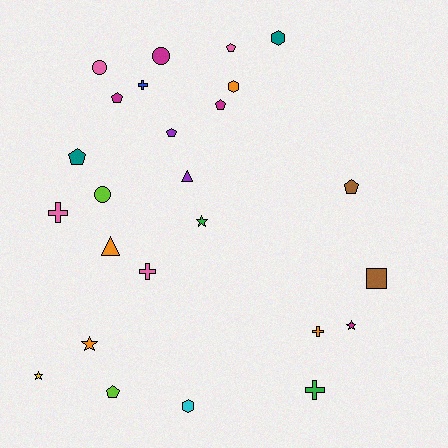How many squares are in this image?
There is 1 square.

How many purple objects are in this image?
There are 2 purple objects.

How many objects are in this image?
There are 25 objects.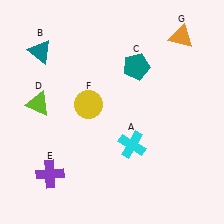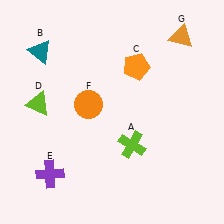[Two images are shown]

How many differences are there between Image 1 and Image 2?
There are 3 differences between the two images.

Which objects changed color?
A changed from cyan to lime. C changed from teal to orange. F changed from yellow to orange.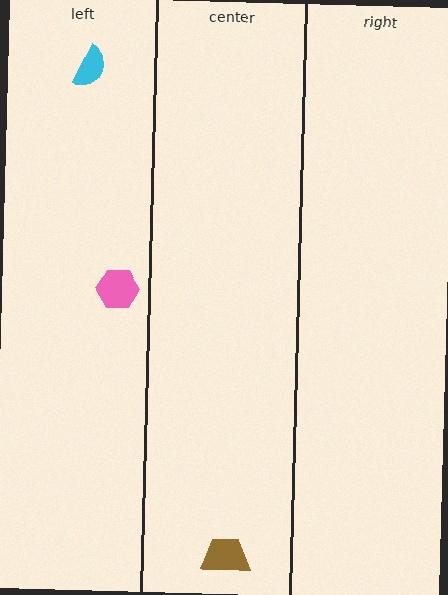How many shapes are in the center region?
1.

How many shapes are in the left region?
2.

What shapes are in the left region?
The cyan semicircle, the pink hexagon.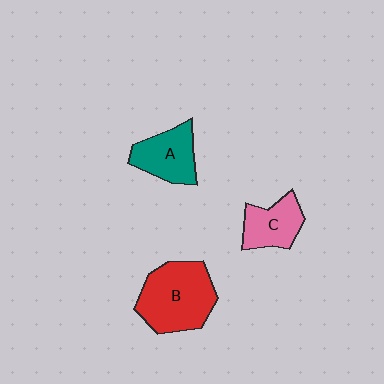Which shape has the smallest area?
Shape C (pink).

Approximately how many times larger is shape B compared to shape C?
Approximately 1.7 times.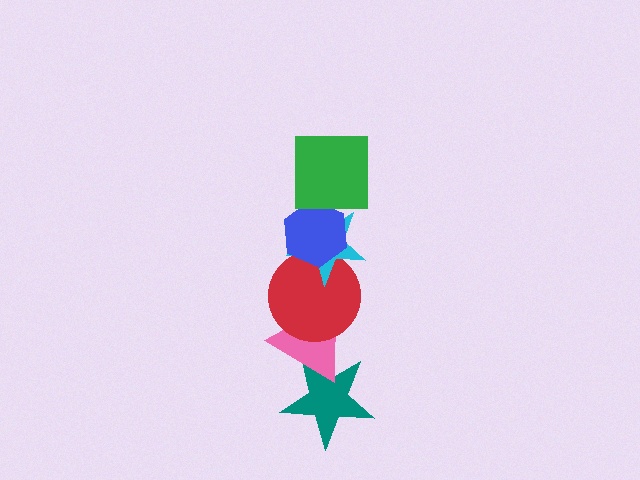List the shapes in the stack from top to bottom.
From top to bottom: the green square, the blue hexagon, the cyan star, the red circle, the pink triangle, the teal star.